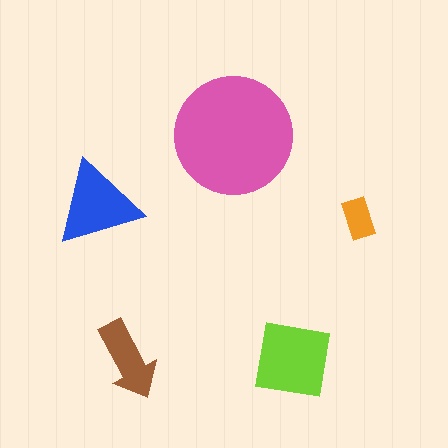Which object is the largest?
The pink circle.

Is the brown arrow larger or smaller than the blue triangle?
Smaller.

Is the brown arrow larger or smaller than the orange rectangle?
Larger.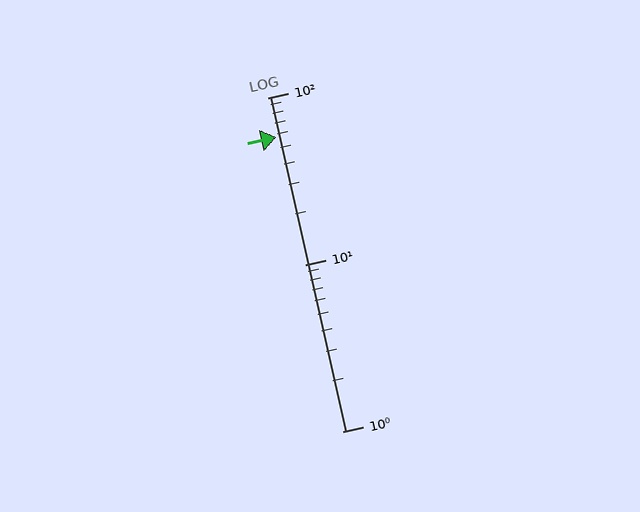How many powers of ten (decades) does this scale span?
The scale spans 2 decades, from 1 to 100.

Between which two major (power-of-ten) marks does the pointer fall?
The pointer is between 10 and 100.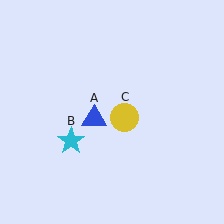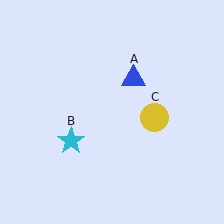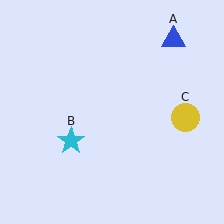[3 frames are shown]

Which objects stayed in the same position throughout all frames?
Cyan star (object B) remained stationary.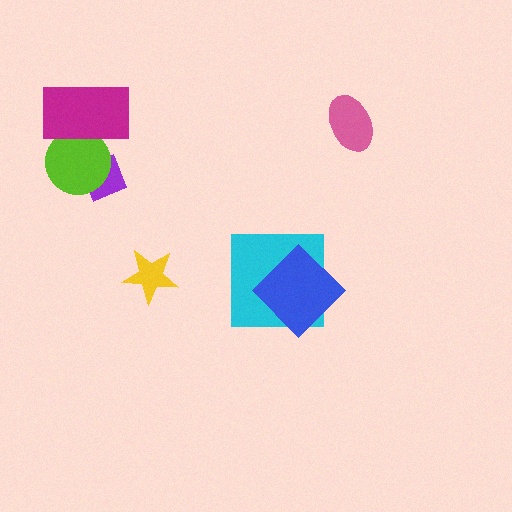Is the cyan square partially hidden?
Yes, it is partially covered by another shape.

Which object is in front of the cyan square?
The blue diamond is in front of the cyan square.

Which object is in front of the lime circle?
The magenta rectangle is in front of the lime circle.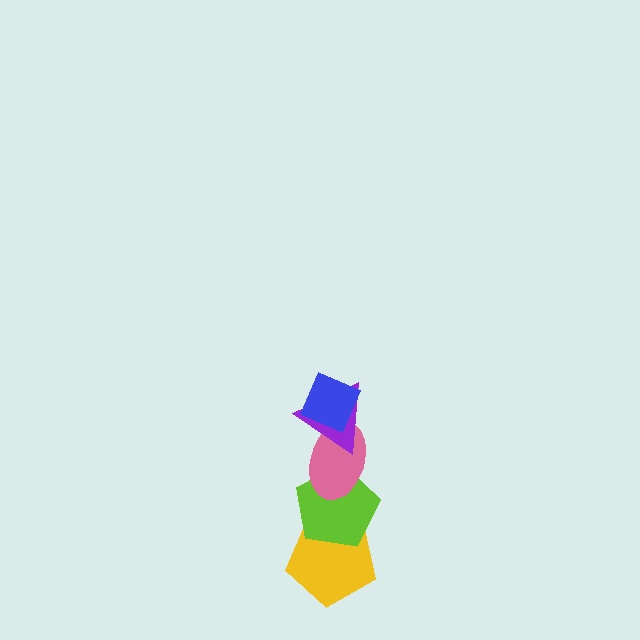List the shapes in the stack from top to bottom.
From top to bottom: the blue diamond, the purple triangle, the pink ellipse, the lime pentagon, the yellow pentagon.